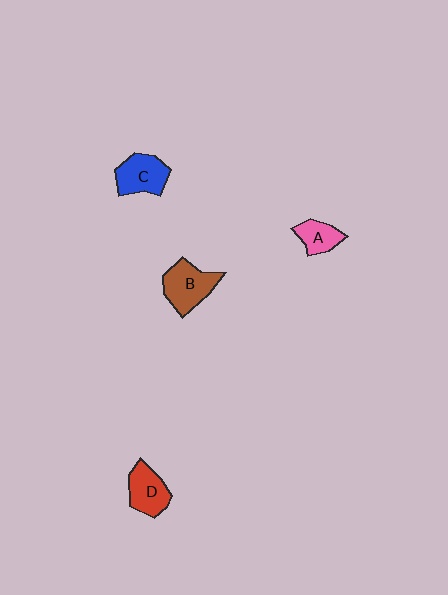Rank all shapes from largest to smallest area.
From largest to smallest: B (brown), C (blue), D (red), A (pink).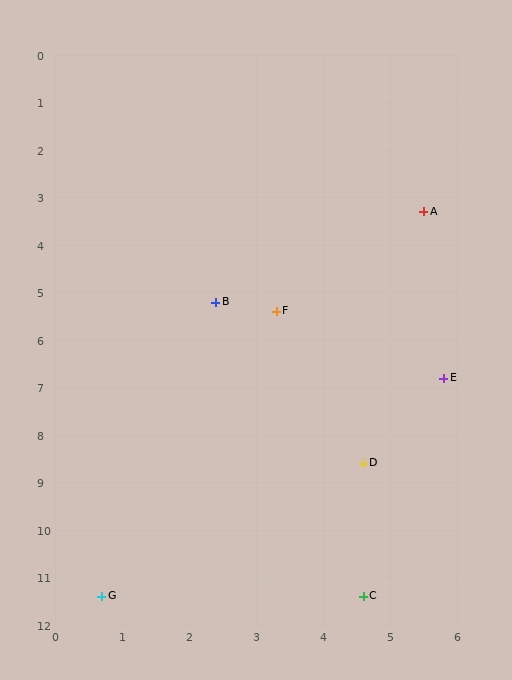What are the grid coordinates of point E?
Point E is at approximately (5.8, 6.8).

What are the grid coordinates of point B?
Point B is at approximately (2.4, 5.2).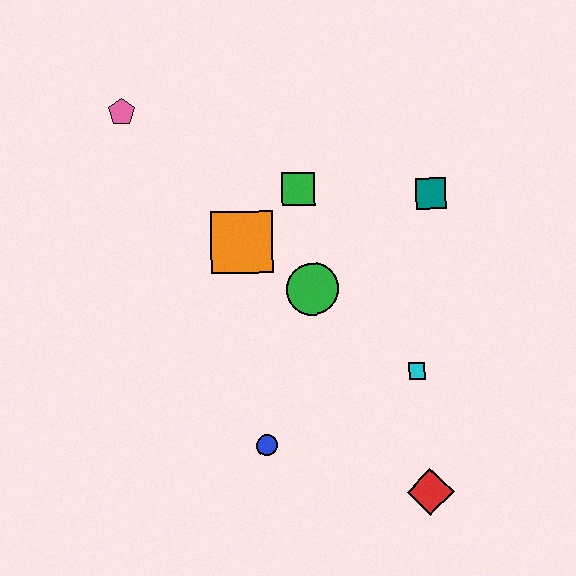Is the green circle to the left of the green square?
No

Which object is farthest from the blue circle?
The pink pentagon is farthest from the blue circle.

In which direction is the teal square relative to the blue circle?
The teal square is above the blue circle.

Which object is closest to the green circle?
The orange square is closest to the green circle.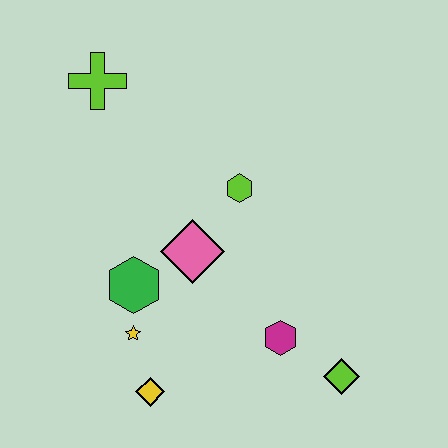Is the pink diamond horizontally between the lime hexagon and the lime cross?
Yes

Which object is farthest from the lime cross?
The lime diamond is farthest from the lime cross.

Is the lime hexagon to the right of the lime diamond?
No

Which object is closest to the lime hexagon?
The pink diamond is closest to the lime hexagon.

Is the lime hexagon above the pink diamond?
Yes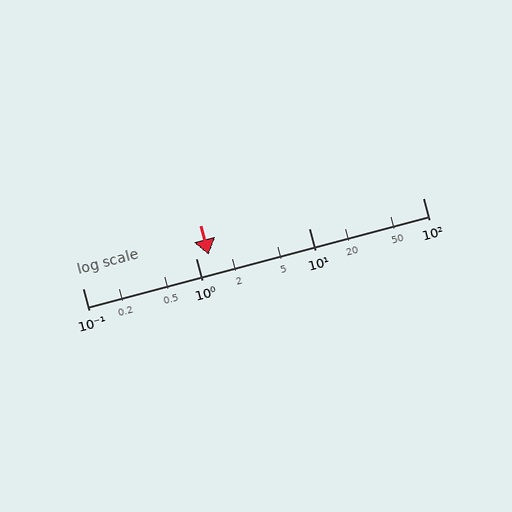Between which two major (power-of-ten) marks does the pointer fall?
The pointer is between 1 and 10.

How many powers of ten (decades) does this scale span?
The scale spans 3 decades, from 0.1 to 100.